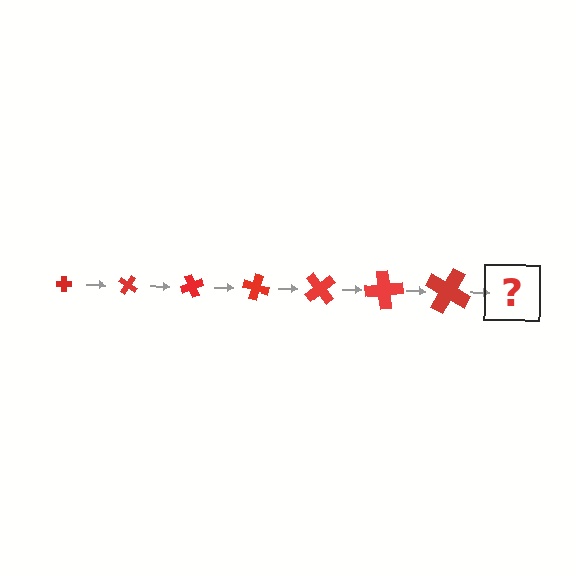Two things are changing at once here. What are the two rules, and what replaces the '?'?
The two rules are that the cross grows larger each step and it rotates 35 degrees each step. The '?' should be a cross, larger than the previous one and rotated 245 degrees from the start.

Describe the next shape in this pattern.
It should be a cross, larger than the previous one and rotated 245 degrees from the start.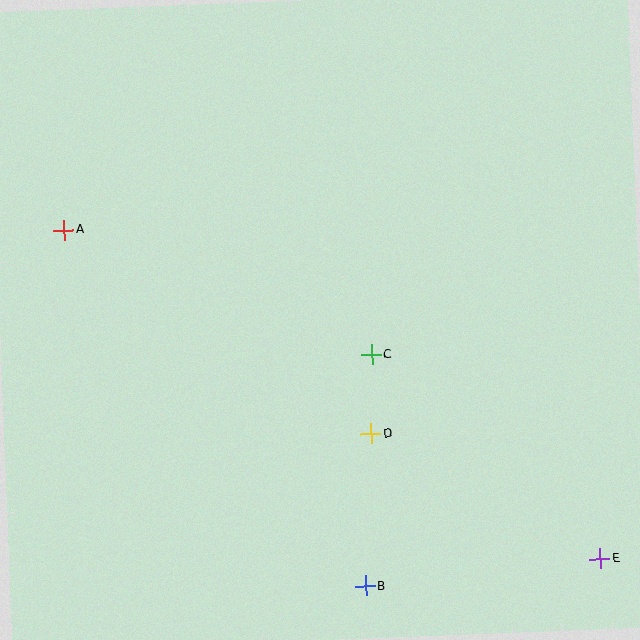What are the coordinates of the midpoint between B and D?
The midpoint between B and D is at (369, 510).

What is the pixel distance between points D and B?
The distance between D and B is 152 pixels.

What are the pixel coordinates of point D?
Point D is at (371, 434).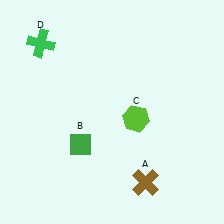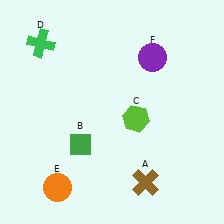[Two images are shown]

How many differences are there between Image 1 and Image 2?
There are 2 differences between the two images.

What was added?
An orange circle (E), a purple circle (F) were added in Image 2.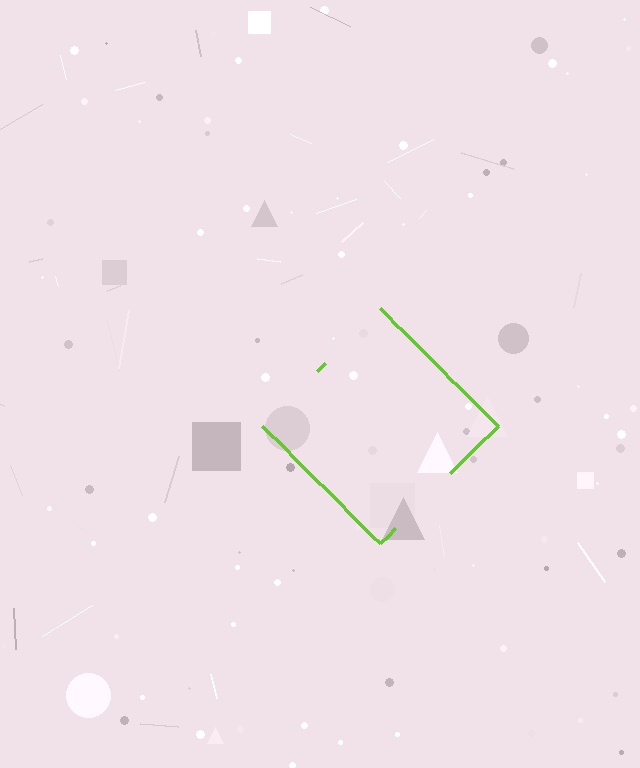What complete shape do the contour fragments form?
The contour fragments form a diamond.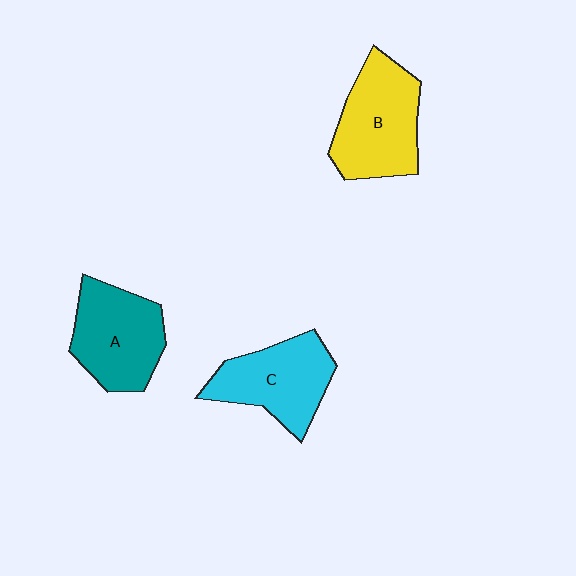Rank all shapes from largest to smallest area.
From largest to smallest: B (yellow), A (teal), C (cyan).